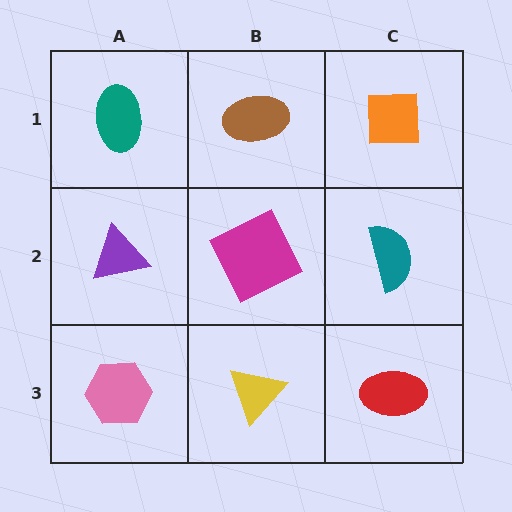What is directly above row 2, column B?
A brown ellipse.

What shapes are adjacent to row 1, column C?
A teal semicircle (row 2, column C), a brown ellipse (row 1, column B).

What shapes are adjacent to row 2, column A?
A teal ellipse (row 1, column A), a pink hexagon (row 3, column A), a magenta square (row 2, column B).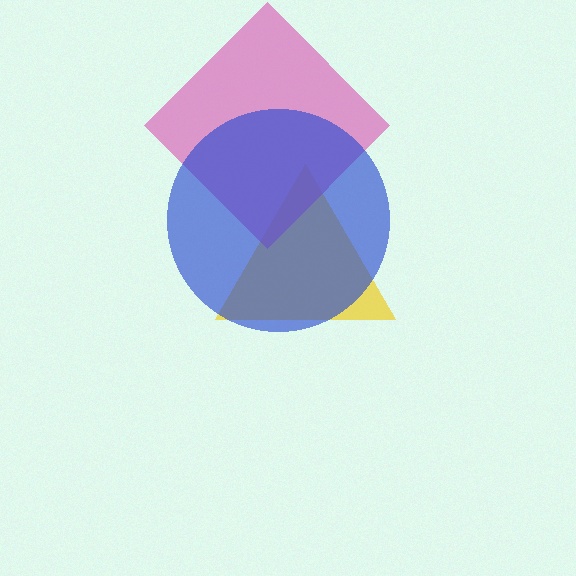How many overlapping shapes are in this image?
There are 3 overlapping shapes in the image.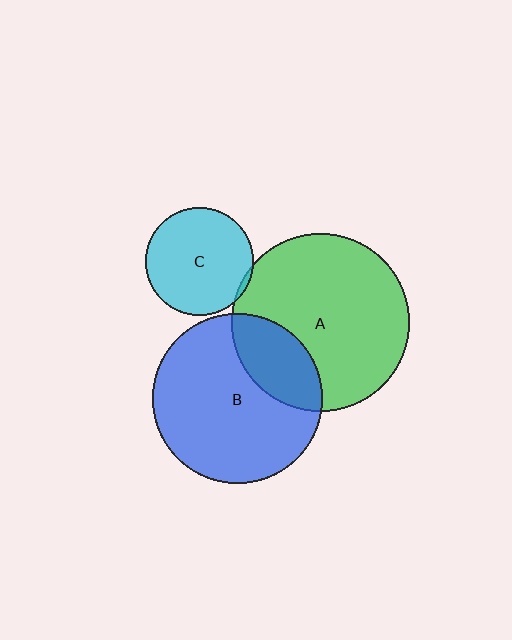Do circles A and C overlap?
Yes.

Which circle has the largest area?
Circle A (green).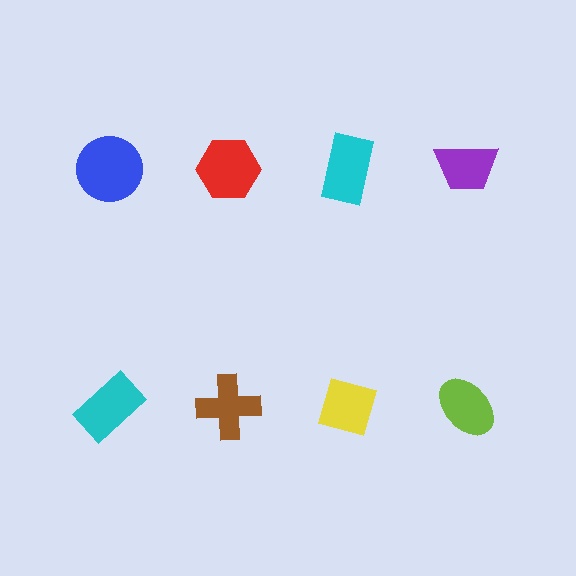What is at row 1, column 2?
A red hexagon.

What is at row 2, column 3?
A yellow diamond.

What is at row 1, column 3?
A cyan rectangle.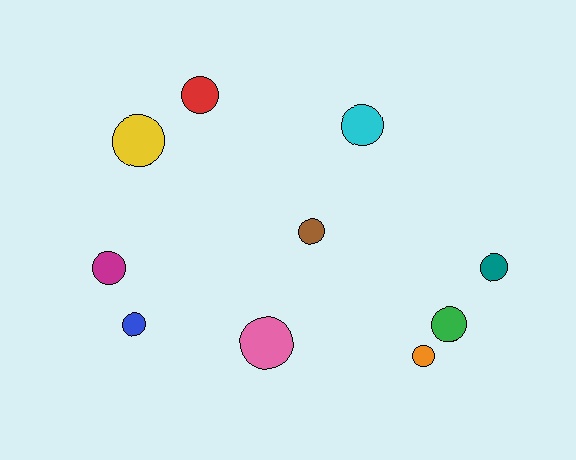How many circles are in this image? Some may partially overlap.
There are 10 circles.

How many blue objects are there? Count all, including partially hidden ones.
There is 1 blue object.